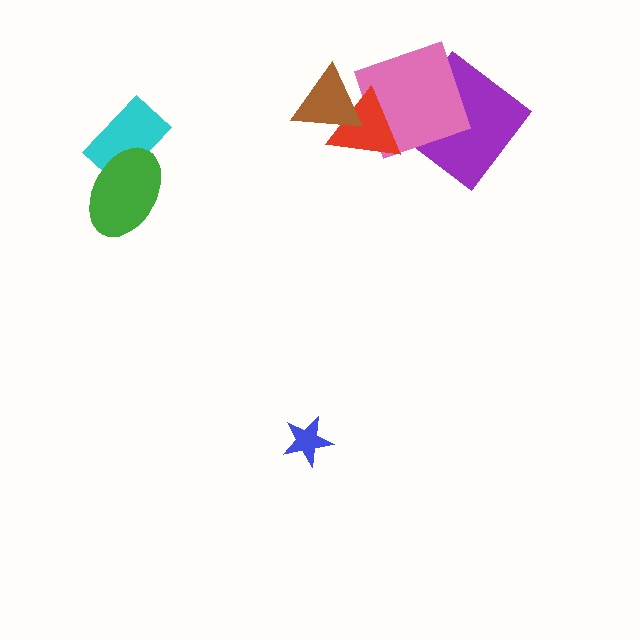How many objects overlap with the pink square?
2 objects overlap with the pink square.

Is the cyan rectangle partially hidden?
Yes, it is partially covered by another shape.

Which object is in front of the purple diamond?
The pink square is in front of the purple diamond.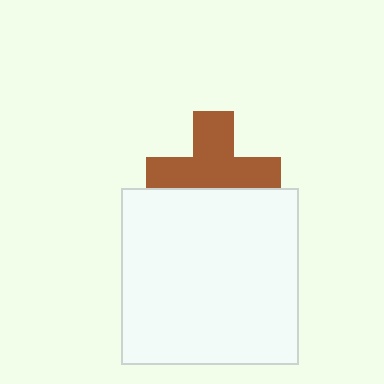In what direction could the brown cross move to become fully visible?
The brown cross could move up. That would shift it out from behind the white square entirely.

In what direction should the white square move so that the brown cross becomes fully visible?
The white square should move down. That is the shortest direction to clear the overlap and leave the brown cross fully visible.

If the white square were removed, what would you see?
You would see the complete brown cross.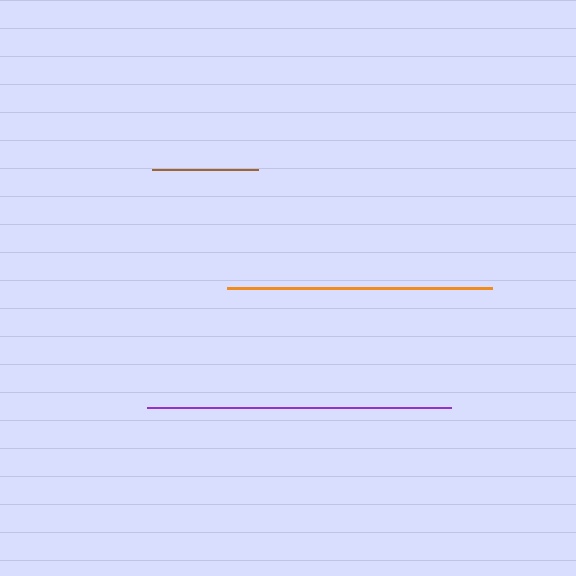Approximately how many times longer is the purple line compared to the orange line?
The purple line is approximately 1.1 times the length of the orange line.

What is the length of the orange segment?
The orange segment is approximately 265 pixels long.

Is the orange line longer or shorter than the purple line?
The purple line is longer than the orange line.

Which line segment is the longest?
The purple line is the longest at approximately 304 pixels.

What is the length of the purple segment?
The purple segment is approximately 304 pixels long.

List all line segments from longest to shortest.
From longest to shortest: purple, orange, brown.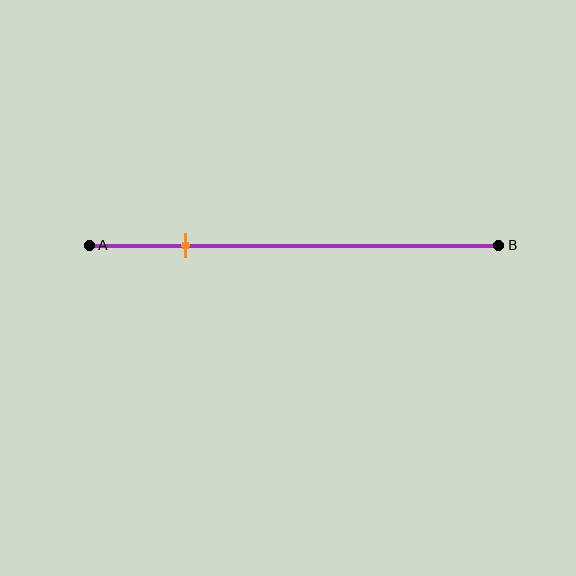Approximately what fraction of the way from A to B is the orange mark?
The orange mark is approximately 25% of the way from A to B.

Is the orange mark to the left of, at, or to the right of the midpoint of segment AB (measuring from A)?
The orange mark is to the left of the midpoint of segment AB.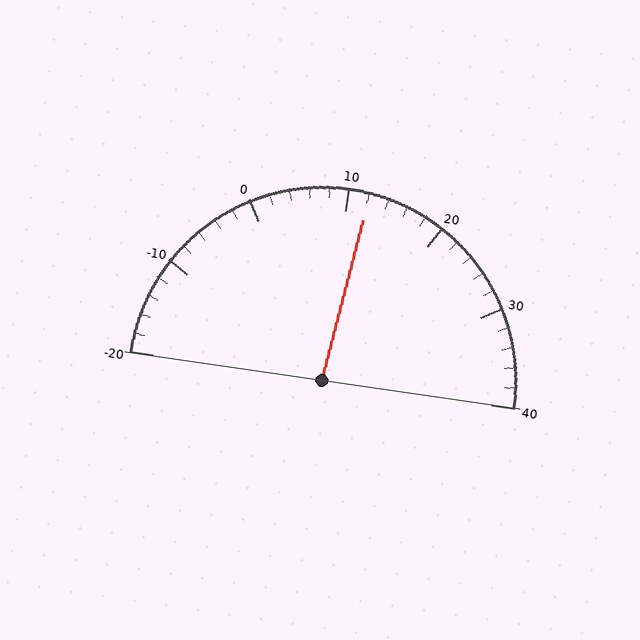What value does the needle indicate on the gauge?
The needle indicates approximately 12.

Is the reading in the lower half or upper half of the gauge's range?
The reading is in the upper half of the range (-20 to 40).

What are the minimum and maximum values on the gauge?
The gauge ranges from -20 to 40.